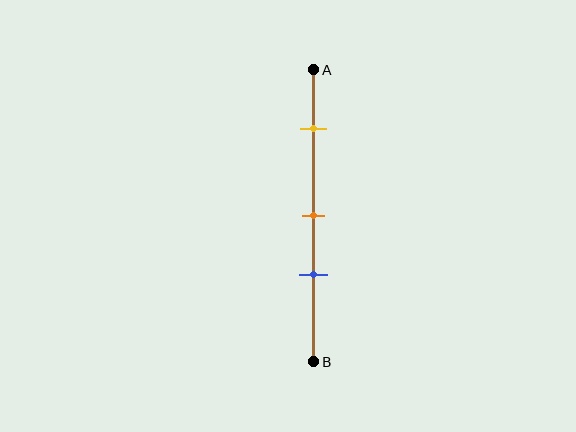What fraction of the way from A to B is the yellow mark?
The yellow mark is approximately 20% (0.2) of the way from A to B.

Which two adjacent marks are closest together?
The orange and blue marks are the closest adjacent pair.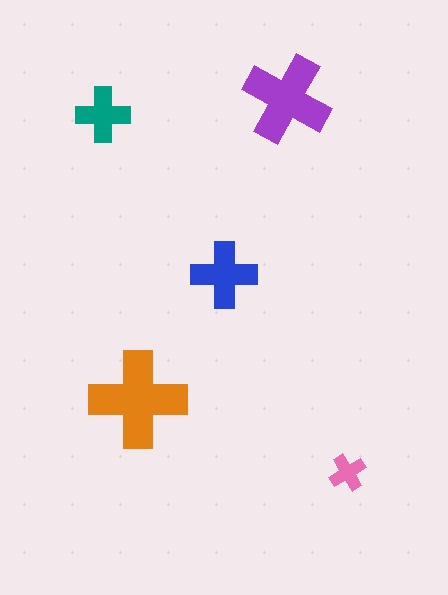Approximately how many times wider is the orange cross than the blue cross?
About 1.5 times wider.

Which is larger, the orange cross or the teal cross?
The orange one.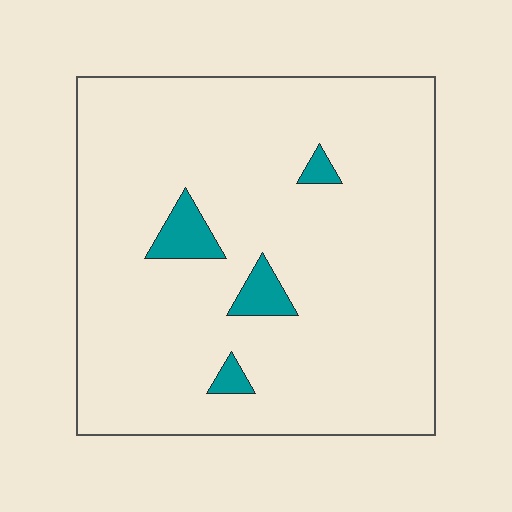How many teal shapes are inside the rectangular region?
4.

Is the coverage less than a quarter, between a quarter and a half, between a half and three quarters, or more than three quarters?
Less than a quarter.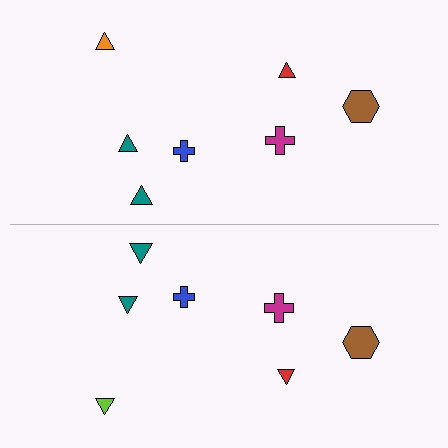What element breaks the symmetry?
The lime triangle on the bottom side breaks the symmetry — its mirror counterpart is orange.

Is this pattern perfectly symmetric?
No, the pattern is not perfectly symmetric. The lime triangle on the bottom side breaks the symmetry — its mirror counterpart is orange.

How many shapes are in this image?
There are 14 shapes in this image.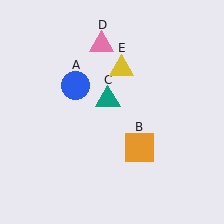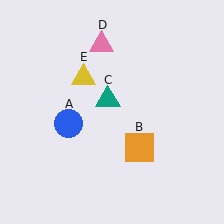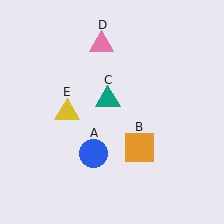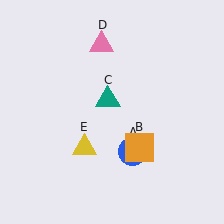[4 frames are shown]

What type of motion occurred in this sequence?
The blue circle (object A), yellow triangle (object E) rotated counterclockwise around the center of the scene.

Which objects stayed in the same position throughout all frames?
Orange square (object B) and teal triangle (object C) and pink triangle (object D) remained stationary.